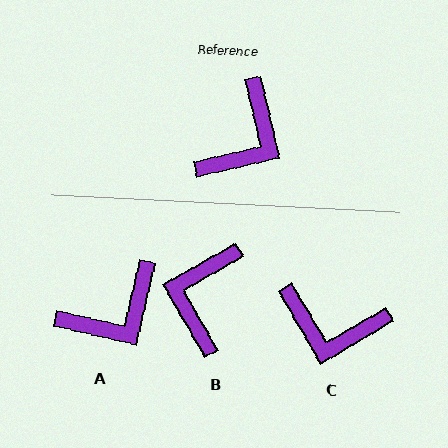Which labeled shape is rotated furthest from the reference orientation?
B, about 163 degrees away.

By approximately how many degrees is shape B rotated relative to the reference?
Approximately 163 degrees clockwise.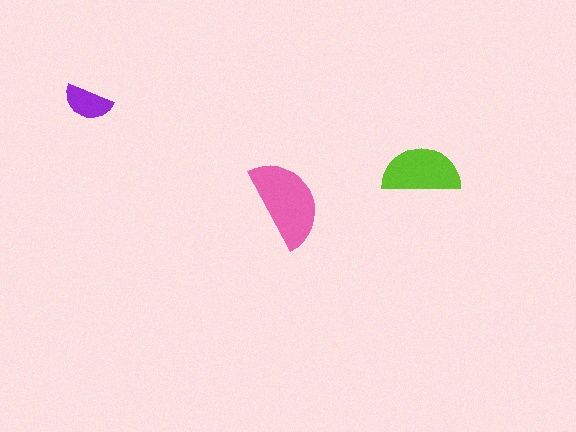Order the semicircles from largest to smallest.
the pink one, the lime one, the purple one.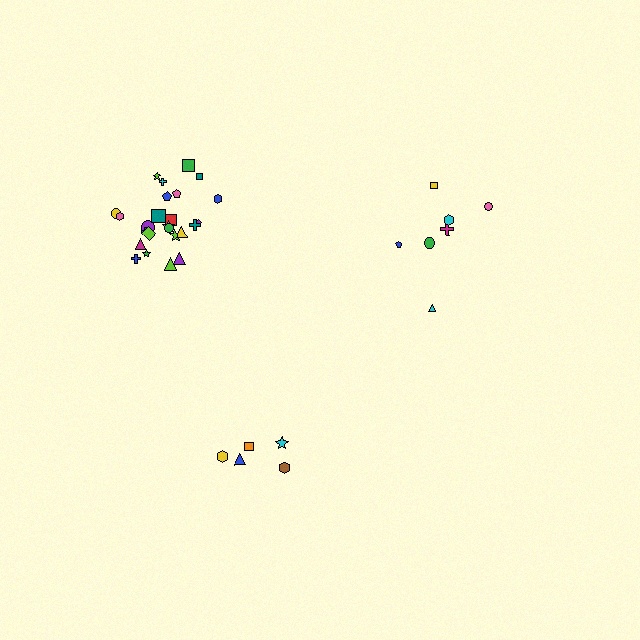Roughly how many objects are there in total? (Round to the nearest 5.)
Roughly 35 objects in total.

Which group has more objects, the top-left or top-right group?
The top-left group.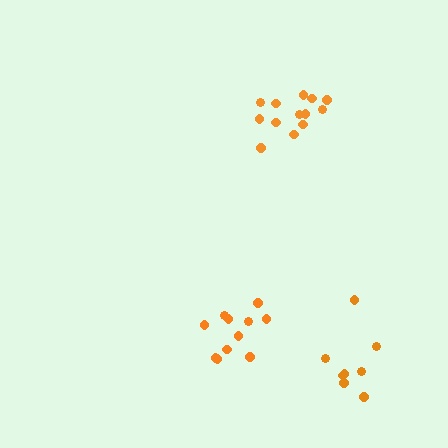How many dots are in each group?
Group 1: 11 dots, Group 2: 13 dots, Group 3: 8 dots (32 total).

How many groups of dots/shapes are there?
There are 3 groups.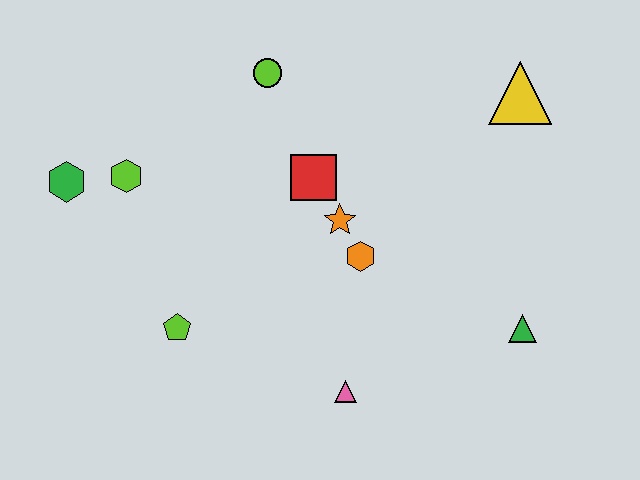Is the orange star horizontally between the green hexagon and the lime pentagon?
No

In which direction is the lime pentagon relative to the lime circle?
The lime pentagon is below the lime circle.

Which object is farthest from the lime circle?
The green triangle is farthest from the lime circle.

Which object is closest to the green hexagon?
The lime hexagon is closest to the green hexagon.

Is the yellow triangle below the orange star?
No